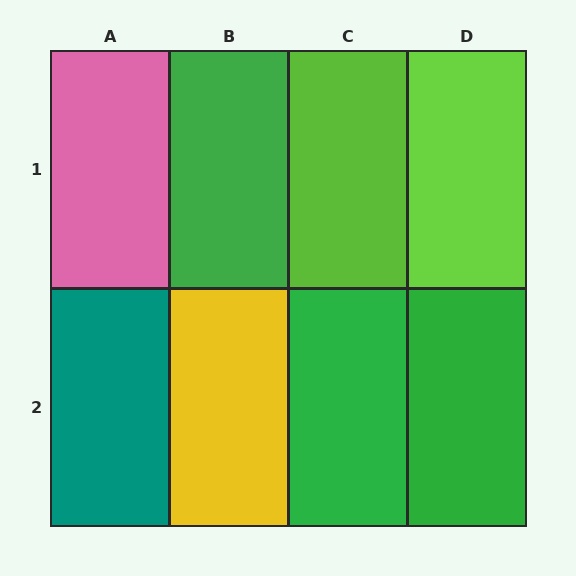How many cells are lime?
2 cells are lime.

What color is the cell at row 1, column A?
Pink.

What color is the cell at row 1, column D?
Lime.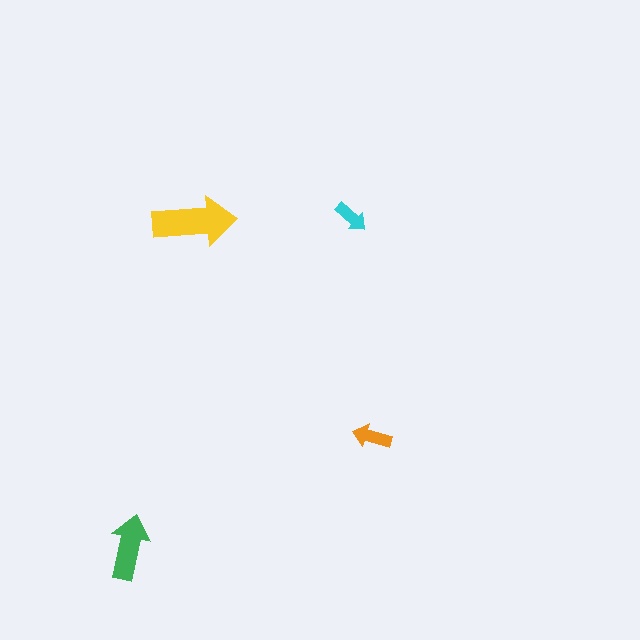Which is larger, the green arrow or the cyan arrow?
The green one.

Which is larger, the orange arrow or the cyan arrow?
The orange one.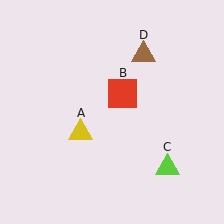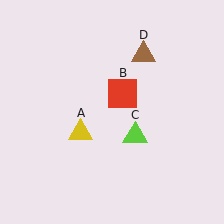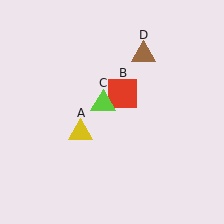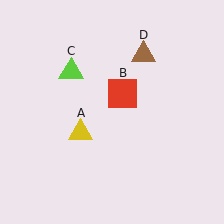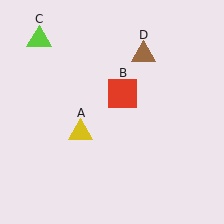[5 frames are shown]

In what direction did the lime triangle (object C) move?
The lime triangle (object C) moved up and to the left.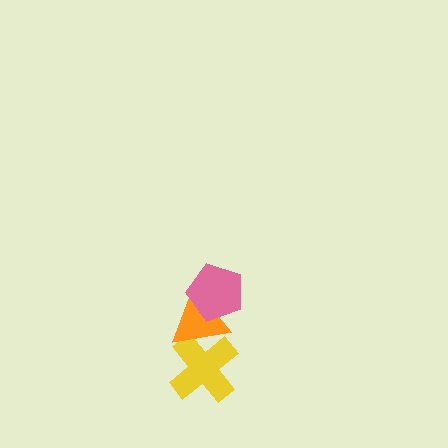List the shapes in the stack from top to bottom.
From top to bottom: the pink pentagon, the orange triangle, the yellow cross.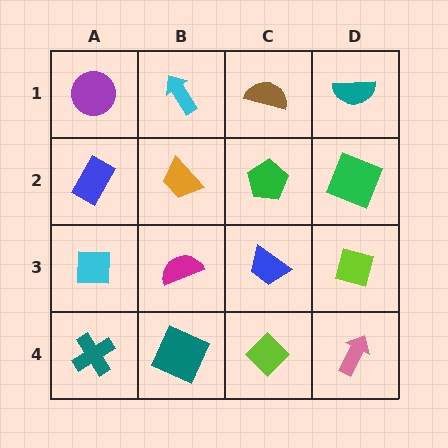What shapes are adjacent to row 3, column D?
A green square (row 2, column D), a pink arrow (row 4, column D), a blue trapezoid (row 3, column C).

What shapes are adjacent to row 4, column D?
A lime square (row 3, column D), a lime diamond (row 4, column C).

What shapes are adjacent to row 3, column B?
An orange trapezoid (row 2, column B), a teal square (row 4, column B), a cyan square (row 3, column A), a blue trapezoid (row 3, column C).